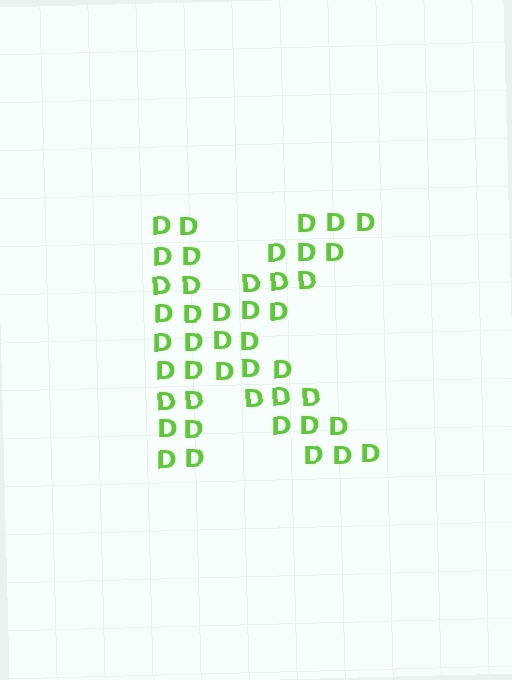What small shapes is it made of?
It is made of small letter D's.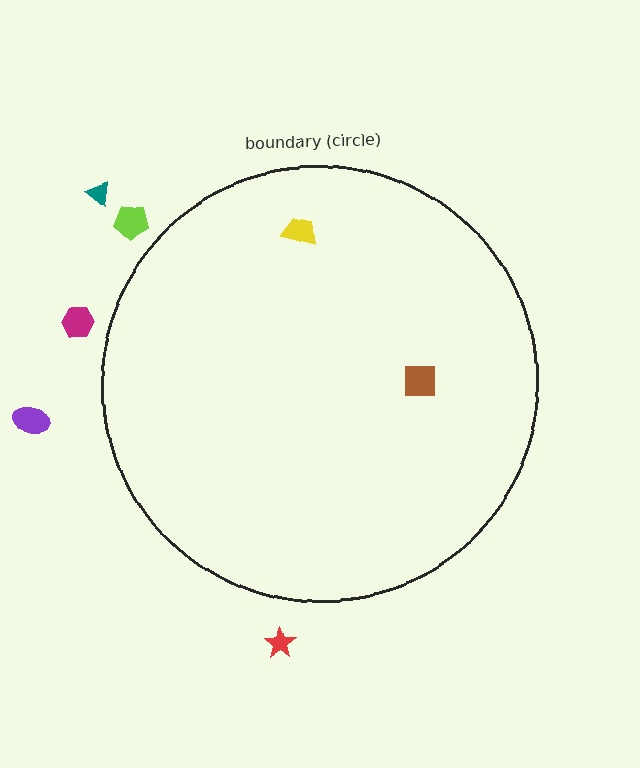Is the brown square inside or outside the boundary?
Inside.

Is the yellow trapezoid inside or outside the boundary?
Inside.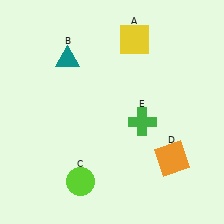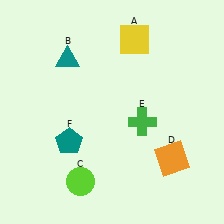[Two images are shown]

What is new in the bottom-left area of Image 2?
A teal pentagon (F) was added in the bottom-left area of Image 2.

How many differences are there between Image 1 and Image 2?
There is 1 difference between the two images.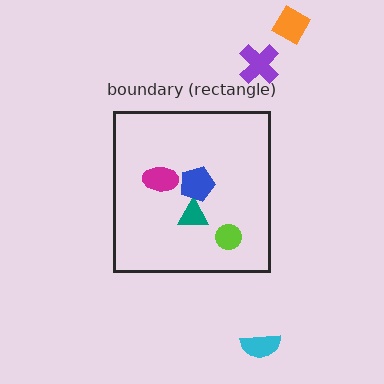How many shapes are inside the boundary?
4 inside, 3 outside.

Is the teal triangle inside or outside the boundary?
Inside.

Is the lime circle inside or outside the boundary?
Inside.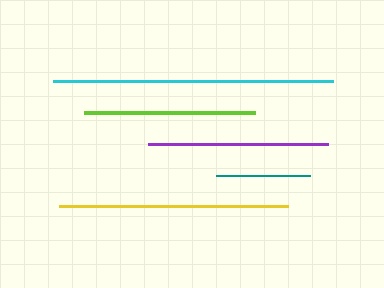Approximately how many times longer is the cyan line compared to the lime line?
The cyan line is approximately 1.6 times the length of the lime line.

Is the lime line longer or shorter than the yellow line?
The yellow line is longer than the lime line.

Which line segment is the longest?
The cyan line is the longest at approximately 280 pixels.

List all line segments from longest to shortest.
From longest to shortest: cyan, yellow, purple, lime, teal.